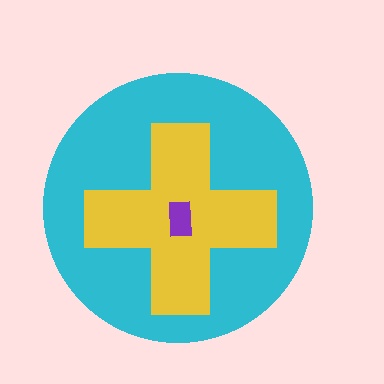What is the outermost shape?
The cyan circle.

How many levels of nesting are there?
3.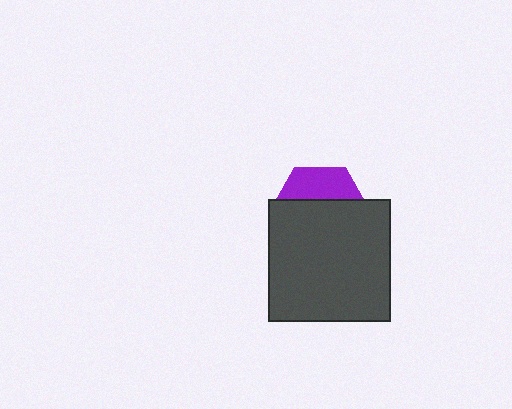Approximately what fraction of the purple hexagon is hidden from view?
Roughly 67% of the purple hexagon is hidden behind the dark gray square.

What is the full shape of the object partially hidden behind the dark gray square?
The partially hidden object is a purple hexagon.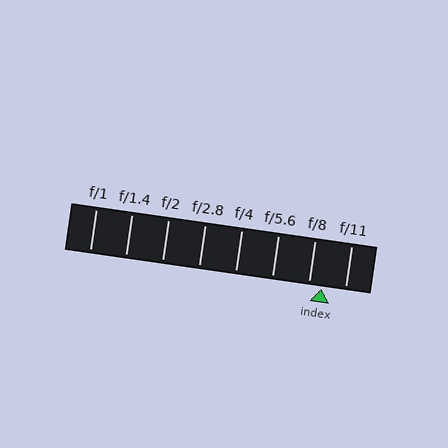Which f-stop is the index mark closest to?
The index mark is closest to f/8.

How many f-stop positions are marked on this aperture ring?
There are 8 f-stop positions marked.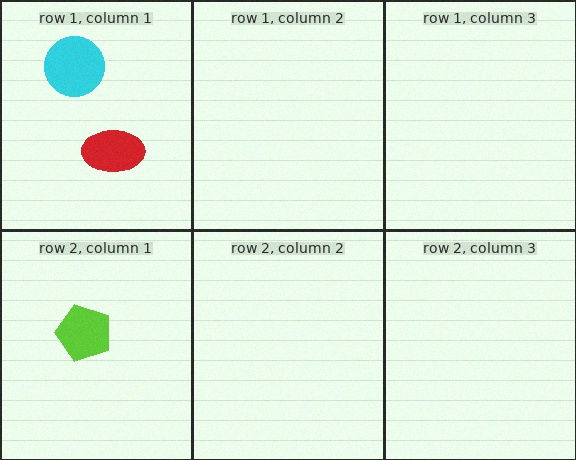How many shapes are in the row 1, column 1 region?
2.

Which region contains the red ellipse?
The row 1, column 1 region.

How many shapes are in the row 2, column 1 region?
1.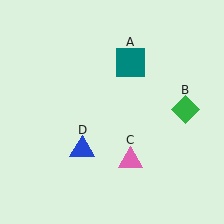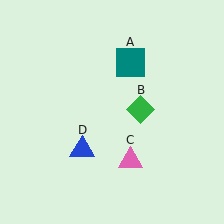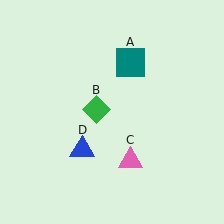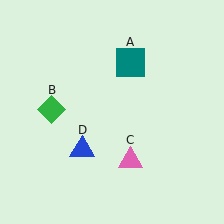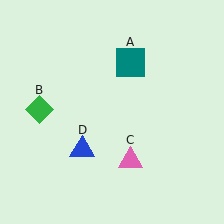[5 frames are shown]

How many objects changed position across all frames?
1 object changed position: green diamond (object B).